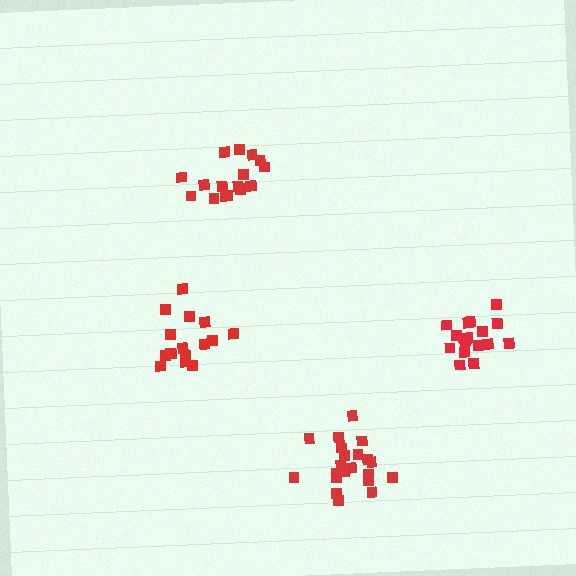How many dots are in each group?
Group 1: 18 dots, Group 2: 21 dots, Group 3: 16 dots, Group 4: 17 dots (72 total).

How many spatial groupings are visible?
There are 4 spatial groupings.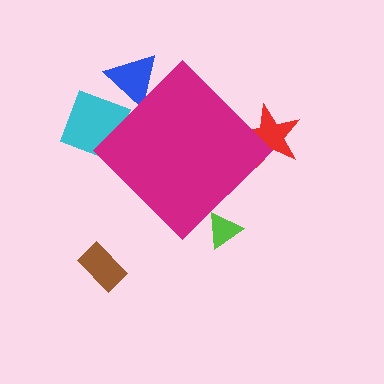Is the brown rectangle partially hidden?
No, the brown rectangle is fully visible.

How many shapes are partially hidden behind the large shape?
4 shapes are partially hidden.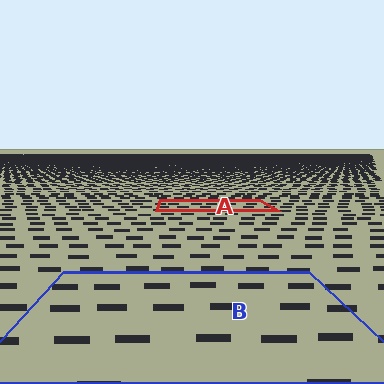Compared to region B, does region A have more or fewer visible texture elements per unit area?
Region A has more texture elements per unit area — they are packed more densely because it is farther away.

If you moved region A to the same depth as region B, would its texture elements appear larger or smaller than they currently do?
They would appear larger. At a closer depth, the same texture elements are projected at a bigger on-screen size.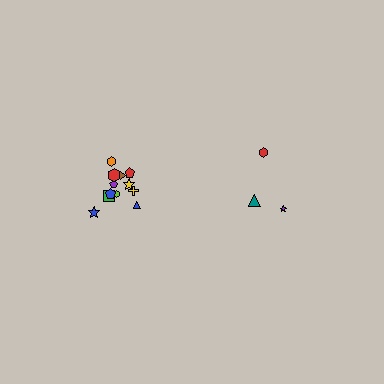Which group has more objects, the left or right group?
The left group.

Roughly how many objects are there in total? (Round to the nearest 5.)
Roughly 15 objects in total.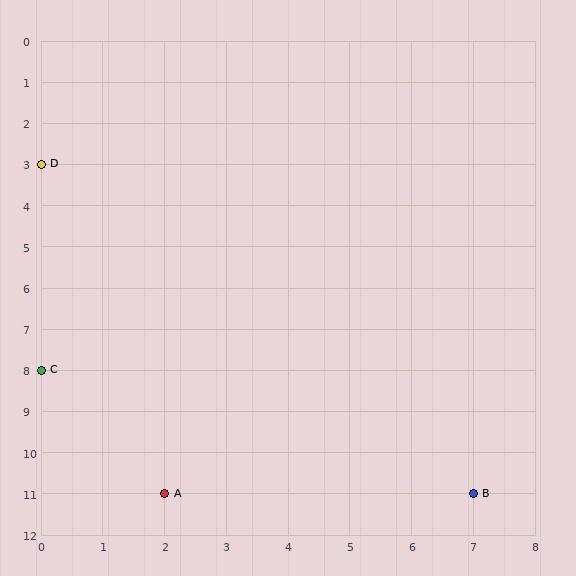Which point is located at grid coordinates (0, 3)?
Point D is at (0, 3).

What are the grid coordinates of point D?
Point D is at grid coordinates (0, 3).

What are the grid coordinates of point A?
Point A is at grid coordinates (2, 11).